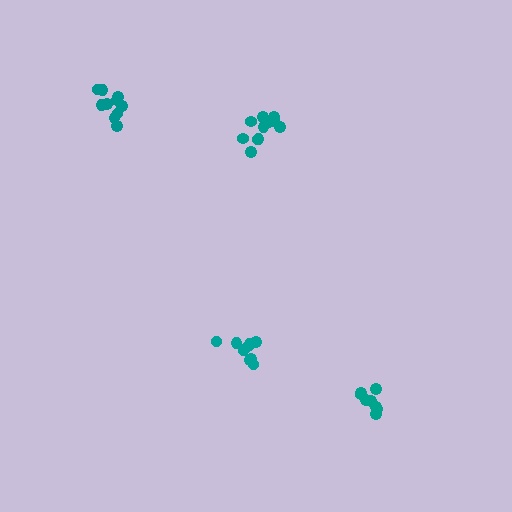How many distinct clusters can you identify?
There are 4 distinct clusters.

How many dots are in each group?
Group 1: 9 dots, Group 2: 11 dots, Group 3: 10 dots, Group 4: 8 dots (38 total).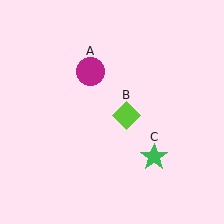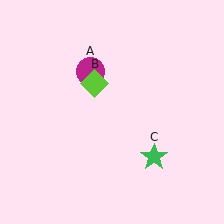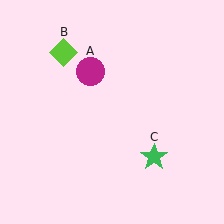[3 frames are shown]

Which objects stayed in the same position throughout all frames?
Magenta circle (object A) and green star (object C) remained stationary.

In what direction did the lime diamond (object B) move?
The lime diamond (object B) moved up and to the left.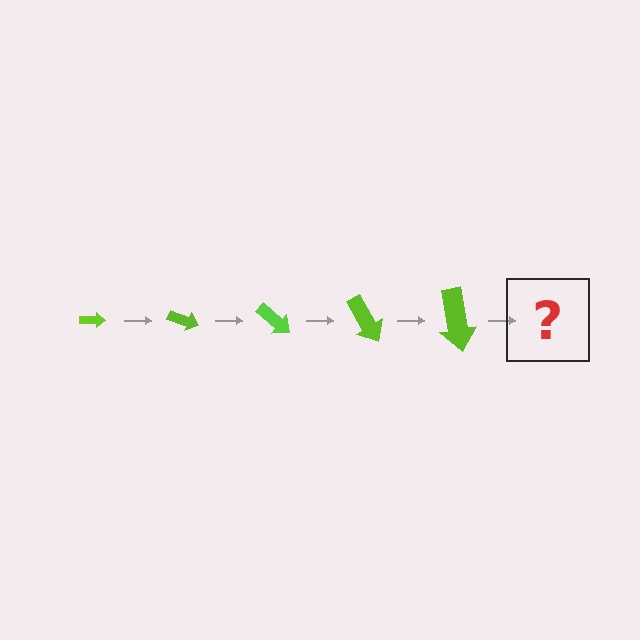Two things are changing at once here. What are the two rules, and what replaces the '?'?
The two rules are that the arrow grows larger each step and it rotates 20 degrees each step. The '?' should be an arrow, larger than the previous one and rotated 100 degrees from the start.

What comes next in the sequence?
The next element should be an arrow, larger than the previous one and rotated 100 degrees from the start.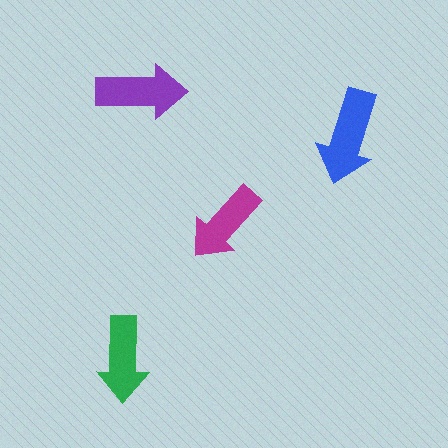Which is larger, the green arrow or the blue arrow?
The blue one.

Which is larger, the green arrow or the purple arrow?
The purple one.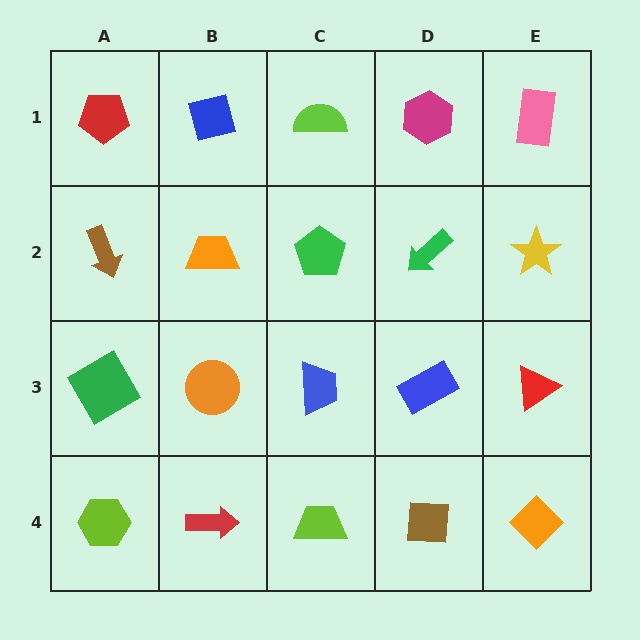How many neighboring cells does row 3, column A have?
3.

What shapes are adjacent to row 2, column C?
A lime semicircle (row 1, column C), a blue trapezoid (row 3, column C), an orange trapezoid (row 2, column B), a green arrow (row 2, column D).